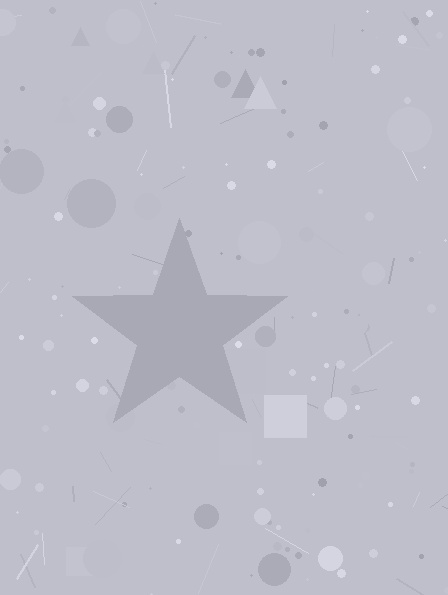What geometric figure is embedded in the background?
A star is embedded in the background.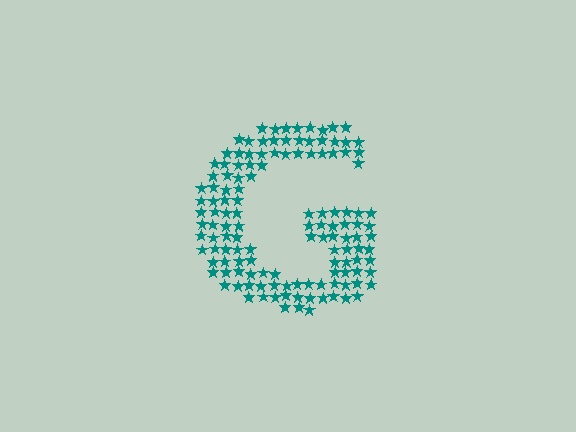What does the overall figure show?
The overall figure shows the letter G.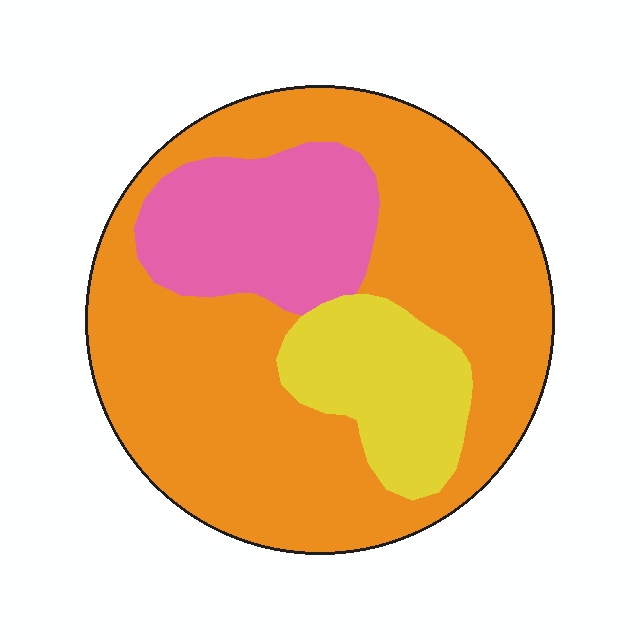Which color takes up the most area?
Orange, at roughly 65%.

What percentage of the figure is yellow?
Yellow covers around 15% of the figure.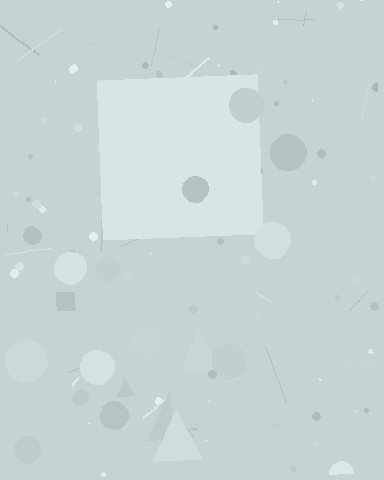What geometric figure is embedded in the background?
A square is embedded in the background.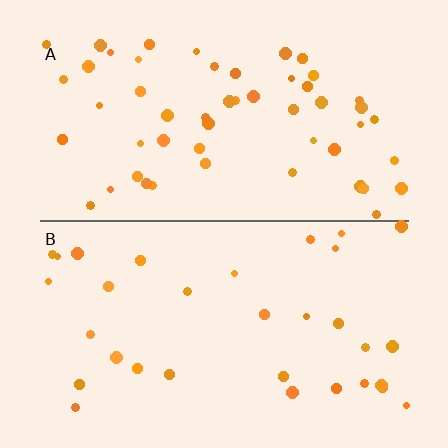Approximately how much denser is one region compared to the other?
Approximately 1.6× — region A over region B.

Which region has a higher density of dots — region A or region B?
A (the top).